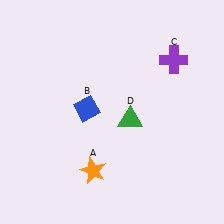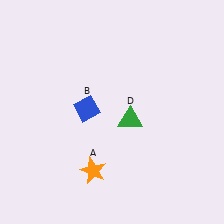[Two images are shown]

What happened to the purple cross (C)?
The purple cross (C) was removed in Image 2. It was in the top-right area of Image 1.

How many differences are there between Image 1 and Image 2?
There is 1 difference between the two images.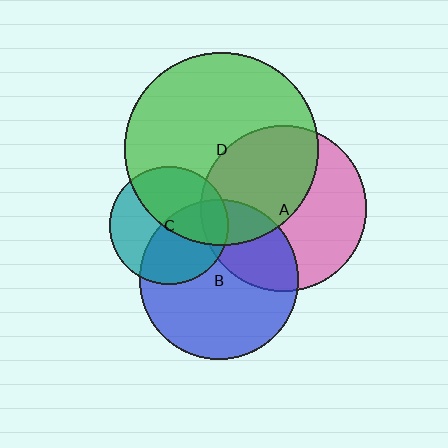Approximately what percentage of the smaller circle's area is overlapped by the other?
Approximately 50%.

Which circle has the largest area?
Circle D (green).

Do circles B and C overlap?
Yes.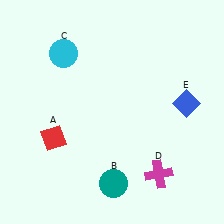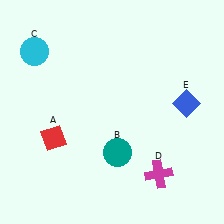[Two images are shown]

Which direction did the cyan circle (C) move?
The cyan circle (C) moved left.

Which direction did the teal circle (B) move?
The teal circle (B) moved up.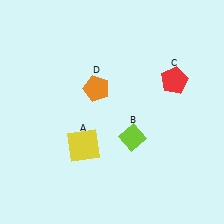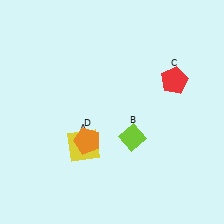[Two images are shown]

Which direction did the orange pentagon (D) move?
The orange pentagon (D) moved down.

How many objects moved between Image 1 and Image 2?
1 object moved between the two images.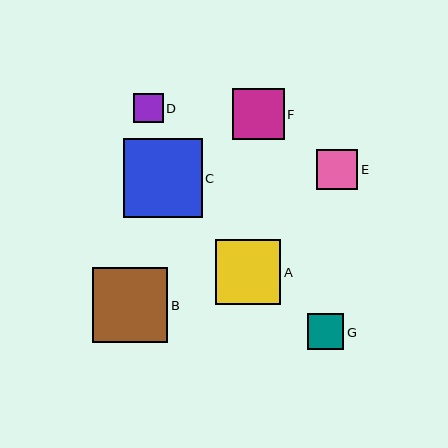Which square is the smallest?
Square D is the smallest with a size of approximately 29 pixels.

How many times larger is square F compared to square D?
Square F is approximately 1.7 times the size of square D.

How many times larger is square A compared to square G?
Square A is approximately 1.8 times the size of square G.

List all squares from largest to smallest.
From largest to smallest: C, B, A, F, E, G, D.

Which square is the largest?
Square C is the largest with a size of approximately 79 pixels.